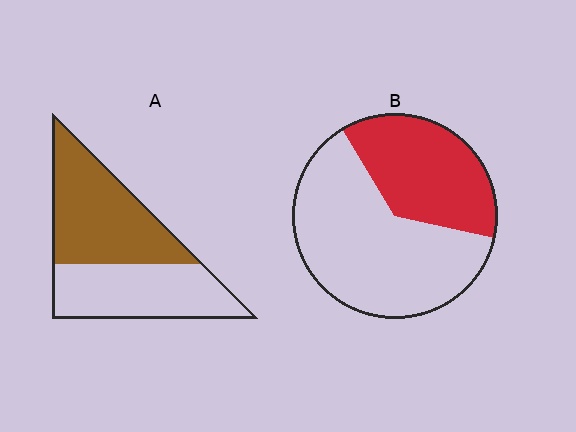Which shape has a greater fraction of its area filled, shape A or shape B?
Shape A.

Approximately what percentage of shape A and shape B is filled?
A is approximately 55% and B is approximately 35%.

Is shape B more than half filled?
No.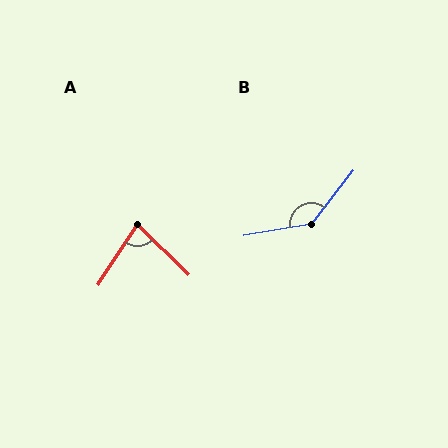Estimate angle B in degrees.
Approximately 138 degrees.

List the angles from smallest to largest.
A (78°), B (138°).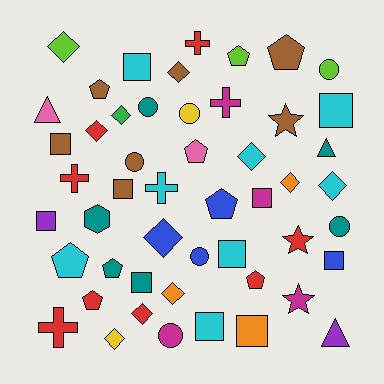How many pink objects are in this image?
There are 2 pink objects.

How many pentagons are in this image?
There are 9 pentagons.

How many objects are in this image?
There are 50 objects.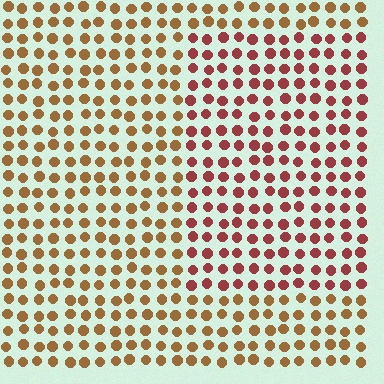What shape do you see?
I see a rectangle.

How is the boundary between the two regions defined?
The boundary is defined purely by a slight shift in hue (about 36 degrees). Spacing, size, and orientation are identical on both sides.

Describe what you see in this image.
The image is filled with small brown elements in a uniform arrangement. A rectangle-shaped region is visible where the elements are tinted to a slightly different hue, forming a subtle color boundary.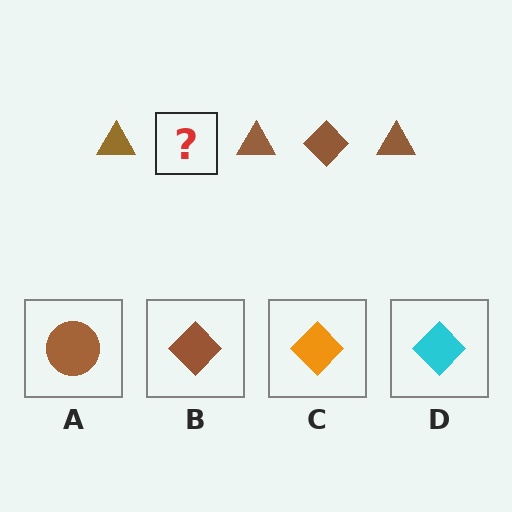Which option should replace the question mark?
Option B.